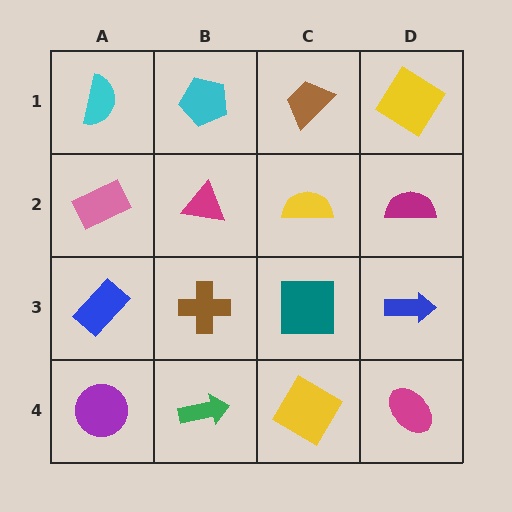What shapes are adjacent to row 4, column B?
A brown cross (row 3, column B), a purple circle (row 4, column A), a yellow diamond (row 4, column C).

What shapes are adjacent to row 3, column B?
A magenta triangle (row 2, column B), a green arrow (row 4, column B), a blue rectangle (row 3, column A), a teal square (row 3, column C).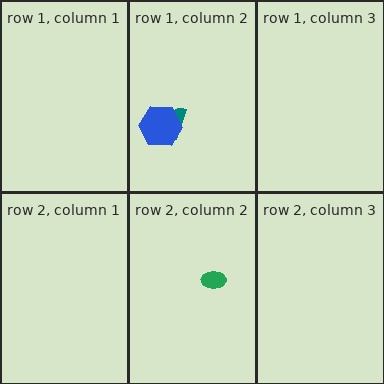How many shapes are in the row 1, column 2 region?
2.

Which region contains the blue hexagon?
The row 1, column 2 region.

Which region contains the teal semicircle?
The row 1, column 2 region.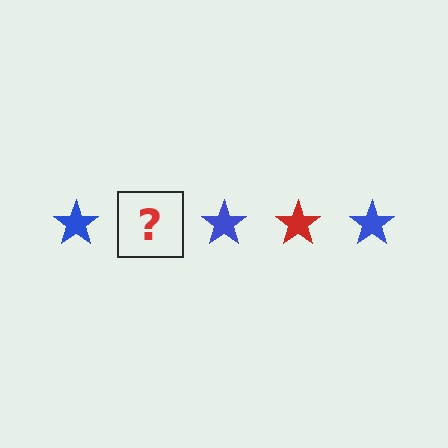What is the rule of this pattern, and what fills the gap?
The rule is that the pattern cycles through blue, red stars. The gap should be filled with a red star.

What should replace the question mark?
The question mark should be replaced with a red star.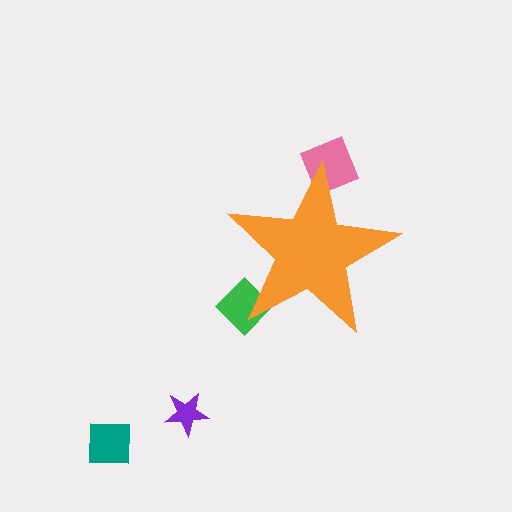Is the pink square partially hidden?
Yes, the pink square is partially hidden behind the orange star.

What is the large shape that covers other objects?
An orange star.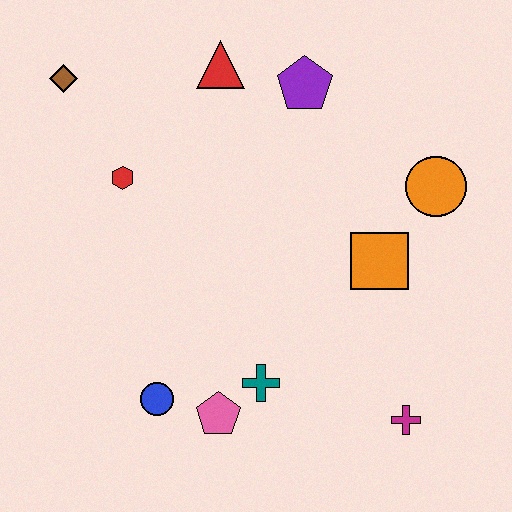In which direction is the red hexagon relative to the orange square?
The red hexagon is to the left of the orange square.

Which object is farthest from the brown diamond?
The magenta cross is farthest from the brown diamond.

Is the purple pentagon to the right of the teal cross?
Yes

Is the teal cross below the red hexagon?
Yes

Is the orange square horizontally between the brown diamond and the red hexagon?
No